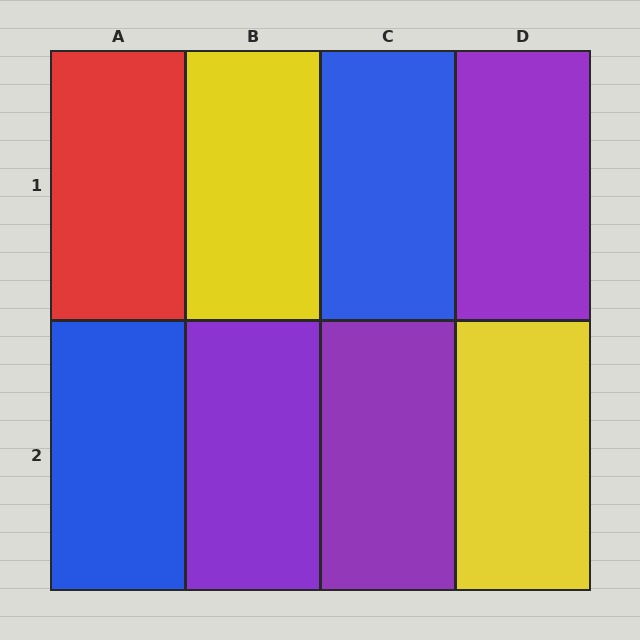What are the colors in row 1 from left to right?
Red, yellow, blue, purple.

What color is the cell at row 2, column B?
Purple.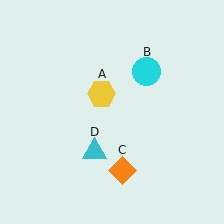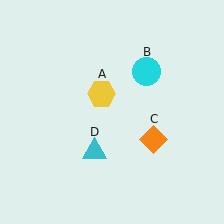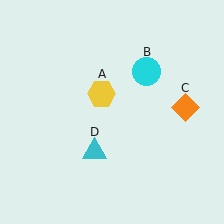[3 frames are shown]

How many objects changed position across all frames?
1 object changed position: orange diamond (object C).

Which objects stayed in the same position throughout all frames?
Yellow hexagon (object A) and cyan circle (object B) and cyan triangle (object D) remained stationary.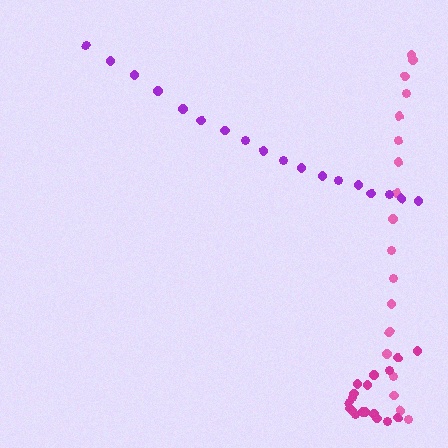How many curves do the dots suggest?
There are 3 distinct paths.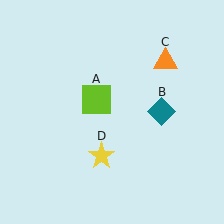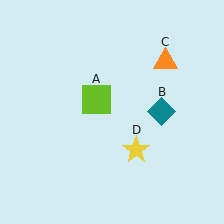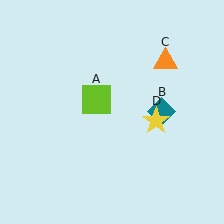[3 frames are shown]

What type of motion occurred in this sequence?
The yellow star (object D) rotated counterclockwise around the center of the scene.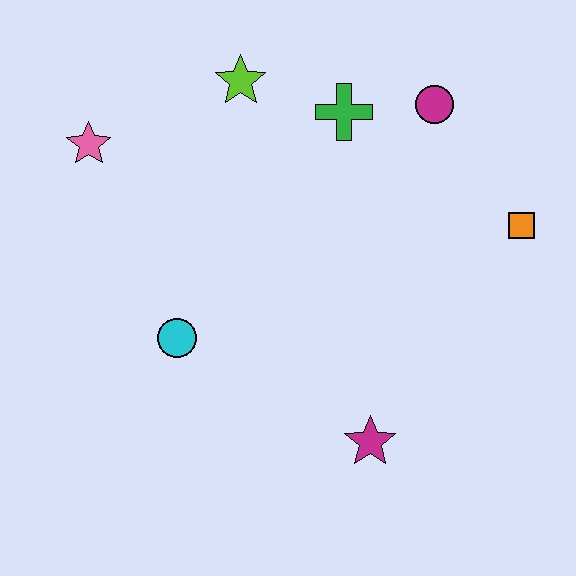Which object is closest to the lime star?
The green cross is closest to the lime star.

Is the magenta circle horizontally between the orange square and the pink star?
Yes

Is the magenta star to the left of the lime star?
No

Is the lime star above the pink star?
Yes